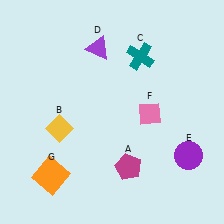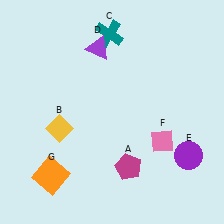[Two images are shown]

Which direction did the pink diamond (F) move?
The pink diamond (F) moved down.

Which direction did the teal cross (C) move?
The teal cross (C) moved left.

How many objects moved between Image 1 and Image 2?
2 objects moved between the two images.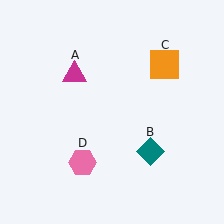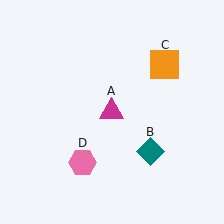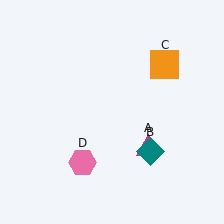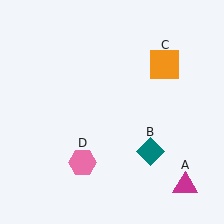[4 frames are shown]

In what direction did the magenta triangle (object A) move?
The magenta triangle (object A) moved down and to the right.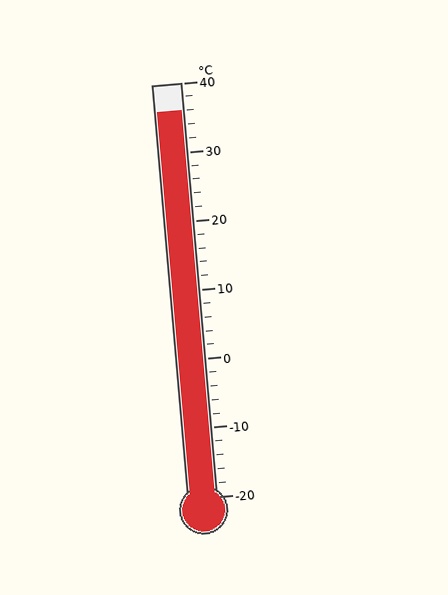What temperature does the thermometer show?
The thermometer shows approximately 36°C.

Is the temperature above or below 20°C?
The temperature is above 20°C.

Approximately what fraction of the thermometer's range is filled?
The thermometer is filled to approximately 95% of its range.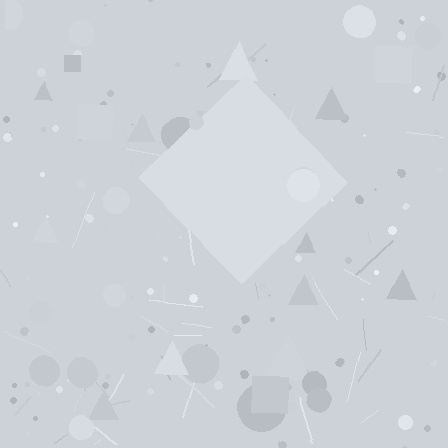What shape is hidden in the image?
A diamond is hidden in the image.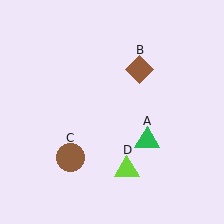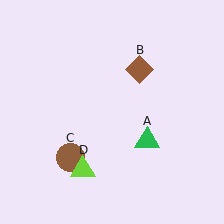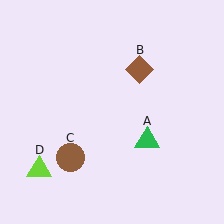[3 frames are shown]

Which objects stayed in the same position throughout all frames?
Green triangle (object A) and brown diamond (object B) and brown circle (object C) remained stationary.